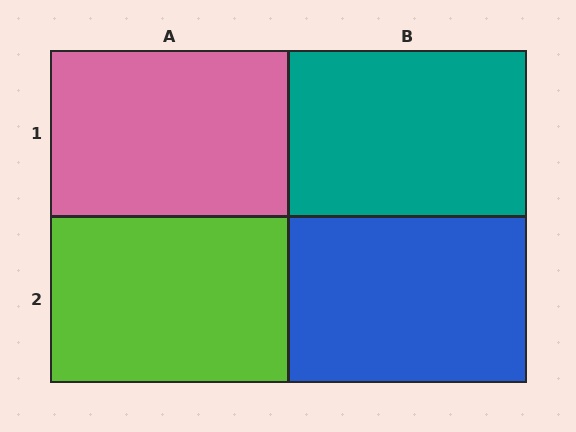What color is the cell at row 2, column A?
Lime.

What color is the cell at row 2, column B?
Blue.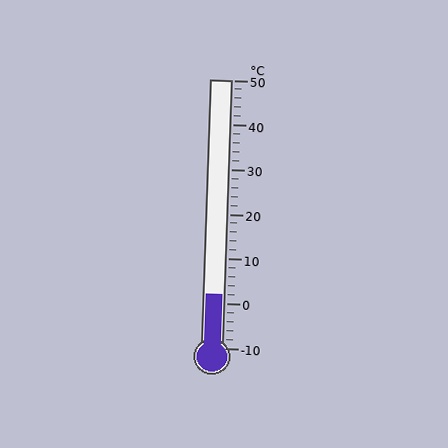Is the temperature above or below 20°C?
The temperature is below 20°C.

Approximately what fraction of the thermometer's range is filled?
The thermometer is filled to approximately 20% of its range.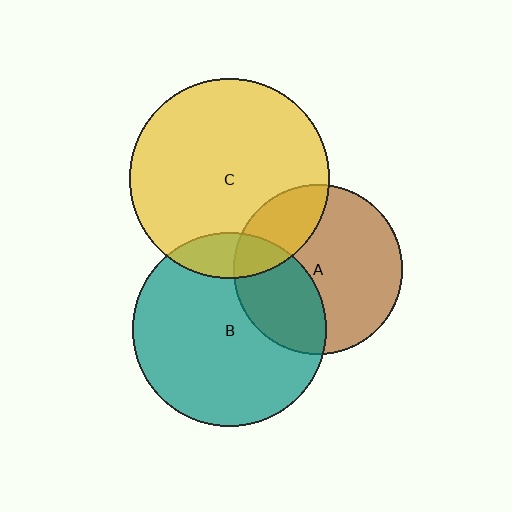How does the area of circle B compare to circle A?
Approximately 1.3 times.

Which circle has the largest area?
Circle C (yellow).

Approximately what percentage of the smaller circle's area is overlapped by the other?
Approximately 15%.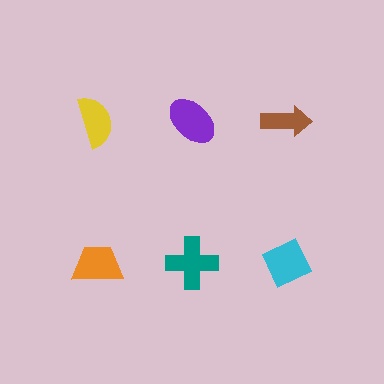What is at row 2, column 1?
An orange trapezoid.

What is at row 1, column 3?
A brown arrow.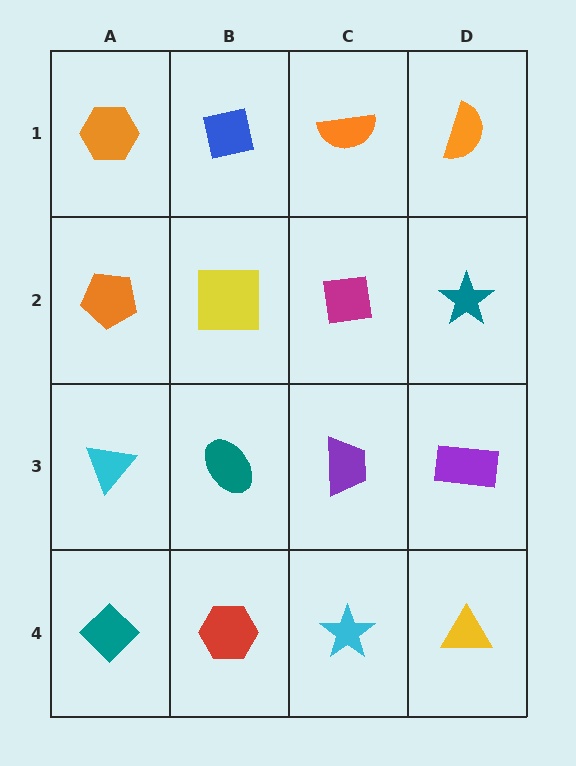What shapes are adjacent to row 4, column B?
A teal ellipse (row 3, column B), a teal diamond (row 4, column A), a cyan star (row 4, column C).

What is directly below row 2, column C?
A purple trapezoid.